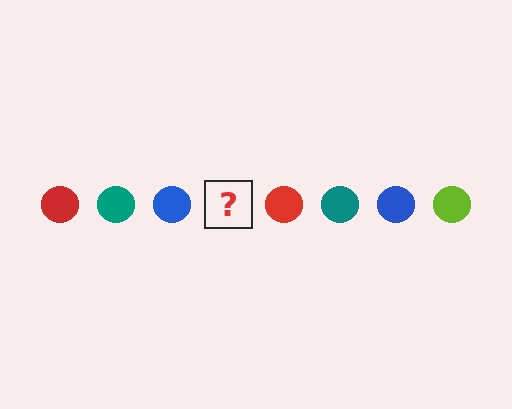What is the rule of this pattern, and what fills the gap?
The rule is that the pattern cycles through red, teal, blue, lime circles. The gap should be filled with a lime circle.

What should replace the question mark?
The question mark should be replaced with a lime circle.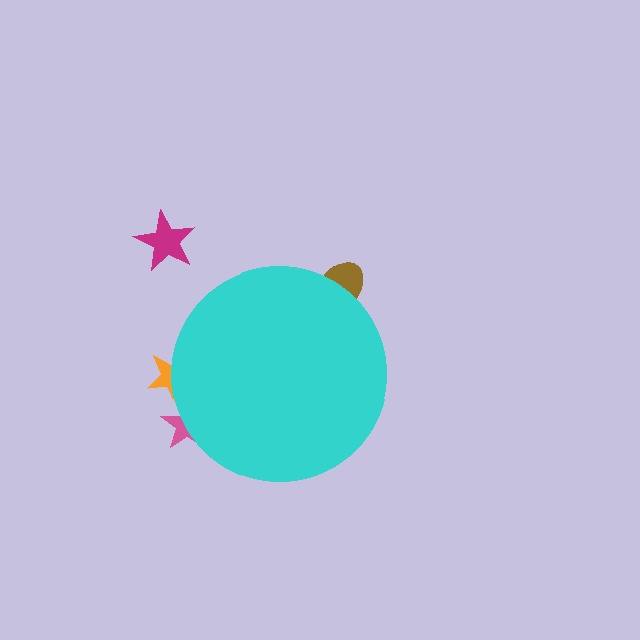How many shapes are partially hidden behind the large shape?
3 shapes are partially hidden.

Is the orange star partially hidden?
Yes, the orange star is partially hidden behind the cyan circle.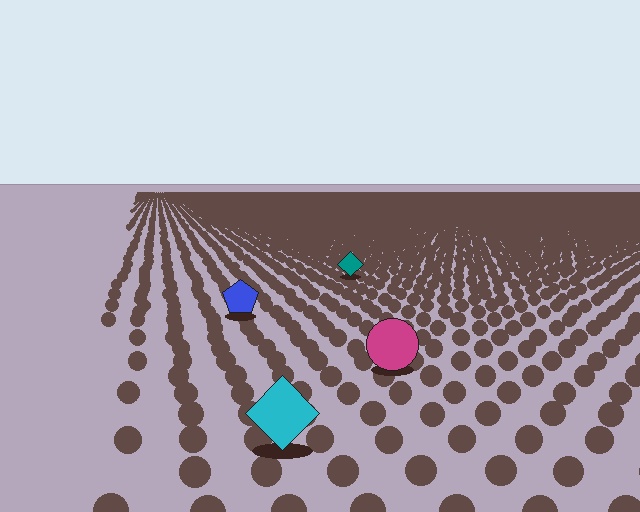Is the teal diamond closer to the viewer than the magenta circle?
No. The magenta circle is closer — you can tell from the texture gradient: the ground texture is coarser near it.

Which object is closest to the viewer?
The cyan diamond is closest. The texture marks near it are larger and more spread out.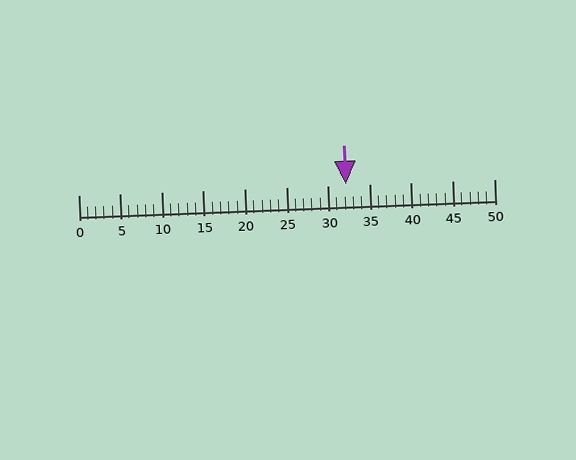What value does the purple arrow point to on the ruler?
The purple arrow points to approximately 32.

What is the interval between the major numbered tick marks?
The major tick marks are spaced 5 units apart.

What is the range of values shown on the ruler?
The ruler shows values from 0 to 50.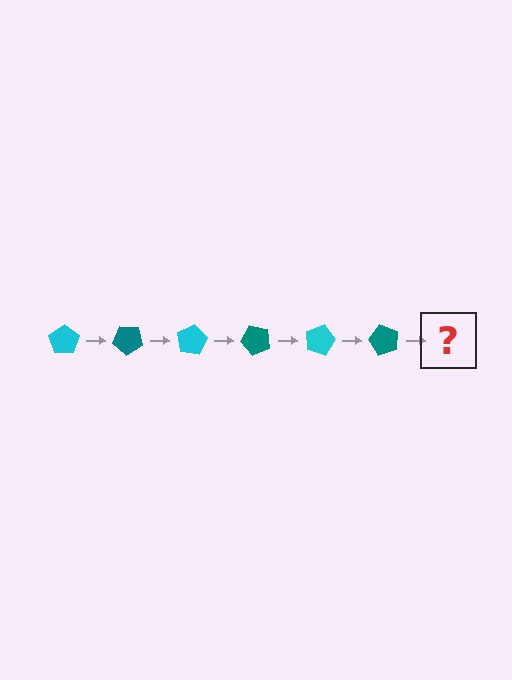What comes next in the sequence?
The next element should be a cyan pentagon, rotated 240 degrees from the start.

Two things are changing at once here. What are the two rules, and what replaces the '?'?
The two rules are that it rotates 40 degrees each step and the color cycles through cyan and teal. The '?' should be a cyan pentagon, rotated 240 degrees from the start.